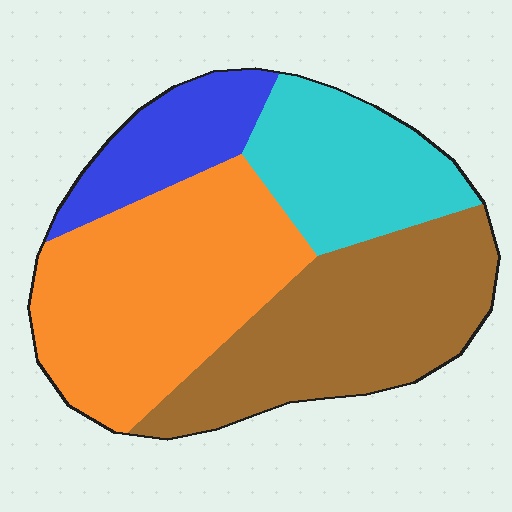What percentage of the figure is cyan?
Cyan takes up about one fifth (1/5) of the figure.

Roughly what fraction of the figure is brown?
Brown takes up about one third (1/3) of the figure.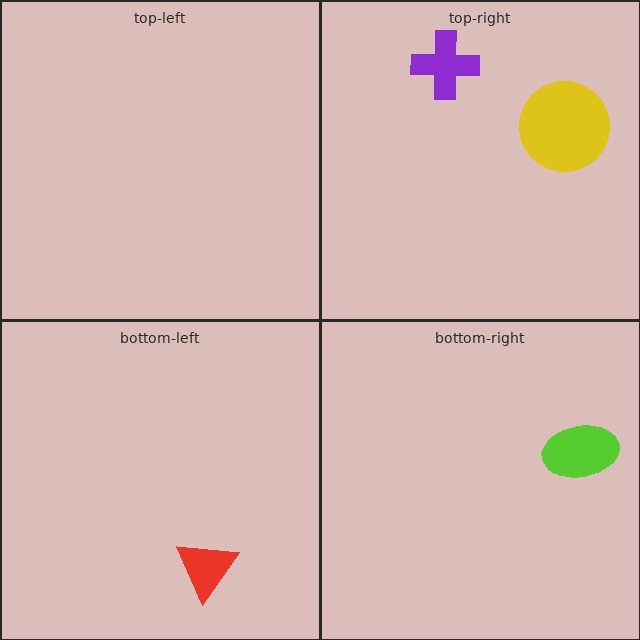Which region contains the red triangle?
The bottom-left region.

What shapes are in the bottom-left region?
The red triangle.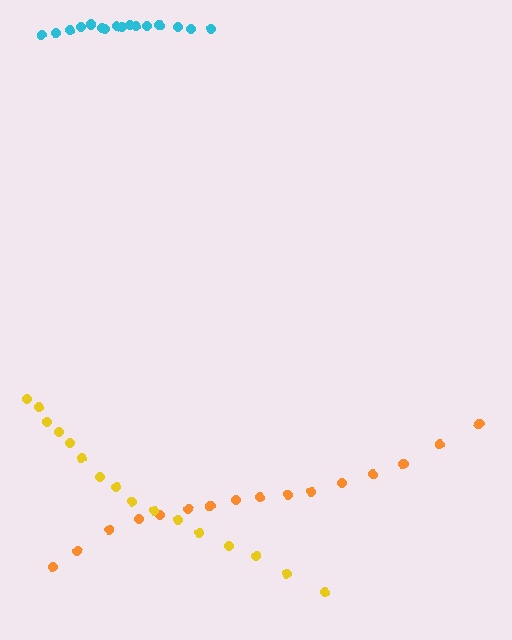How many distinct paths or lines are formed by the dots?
There are 3 distinct paths.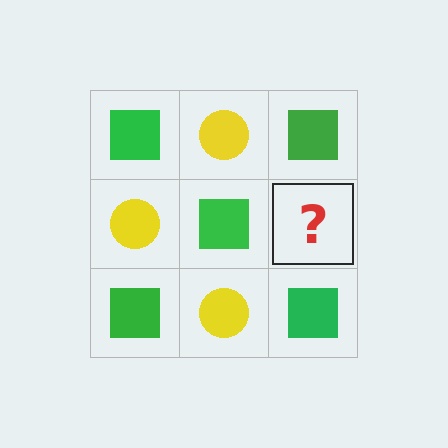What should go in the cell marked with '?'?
The missing cell should contain a yellow circle.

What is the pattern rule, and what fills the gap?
The rule is that it alternates green square and yellow circle in a checkerboard pattern. The gap should be filled with a yellow circle.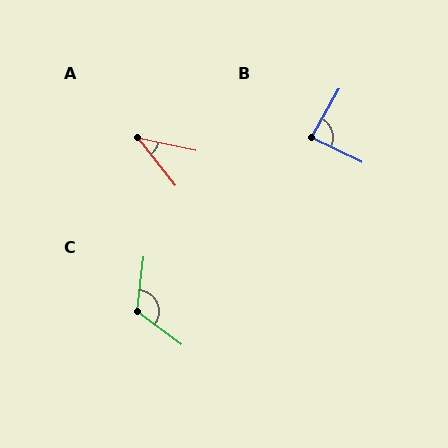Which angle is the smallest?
A, at approximately 39 degrees.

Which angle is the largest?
C, at approximately 121 degrees.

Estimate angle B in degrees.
Approximately 86 degrees.